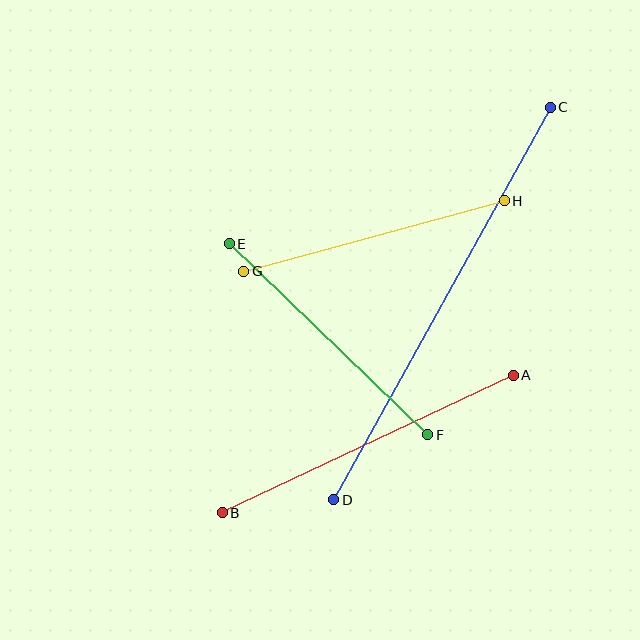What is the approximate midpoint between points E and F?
The midpoint is at approximately (328, 339) pixels.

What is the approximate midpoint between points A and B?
The midpoint is at approximately (368, 444) pixels.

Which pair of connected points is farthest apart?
Points C and D are farthest apart.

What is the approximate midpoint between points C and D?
The midpoint is at approximately (442, 303) pixels.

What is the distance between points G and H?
The distance is approximately 270 pixels.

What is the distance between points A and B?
The distance is approximately 322 pixels.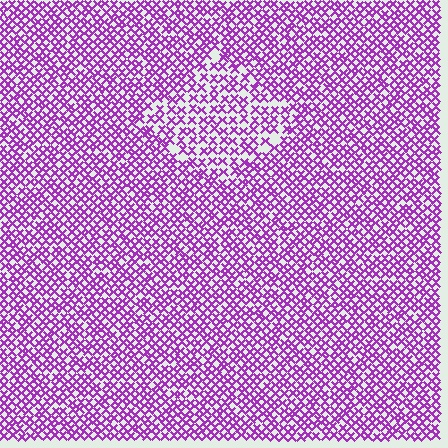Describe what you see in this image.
The image contains small purple elements arranged at two different densities. A diamond-shaped region is visible where the elements are less densely packed than the surrounding area.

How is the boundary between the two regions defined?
The boundary is defined by a change in element density (approximately 1.5x ratio). All elements are the same color, size, and shape.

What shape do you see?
I see a diamond.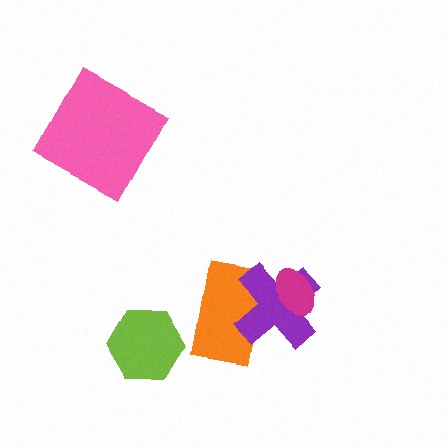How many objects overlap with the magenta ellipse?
1 object overlaps with the magenta ellipse.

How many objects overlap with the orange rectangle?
1 object overlaps with the orange rectangle.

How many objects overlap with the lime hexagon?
0 objects overlap with the lime hexagon.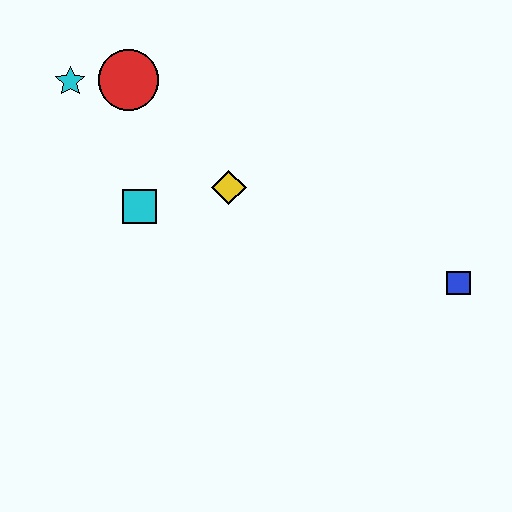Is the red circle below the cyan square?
No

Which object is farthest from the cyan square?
The blue square is farthest from the cyan square.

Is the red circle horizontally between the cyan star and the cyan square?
Yes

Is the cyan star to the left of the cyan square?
Yes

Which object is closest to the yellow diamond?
The cyan square is closest to the yellow diamond.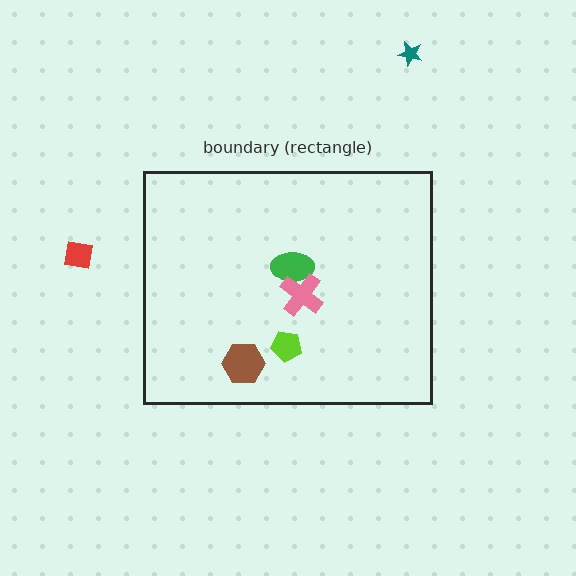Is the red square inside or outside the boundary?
Outside.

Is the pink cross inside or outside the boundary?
Inside.